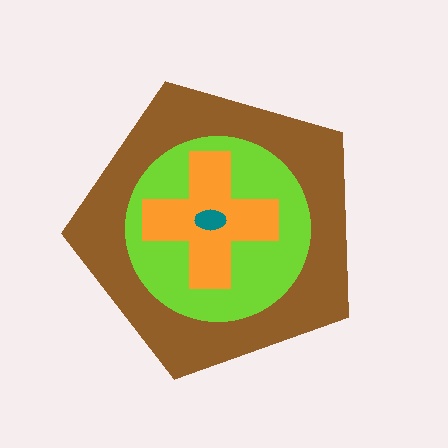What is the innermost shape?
The teal ellipse.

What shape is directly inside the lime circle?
The orange cross.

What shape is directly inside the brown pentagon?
The lime circle.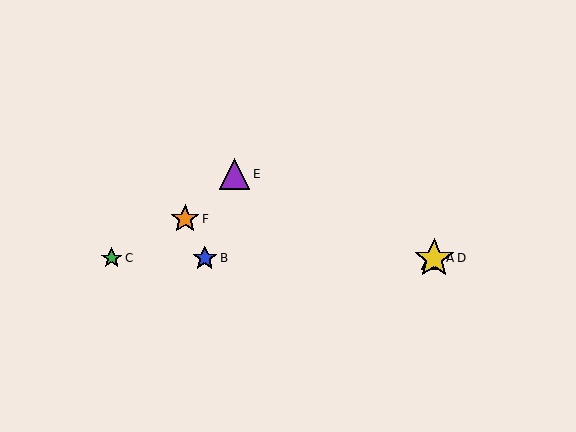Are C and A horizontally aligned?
Yes, both are at y≈258.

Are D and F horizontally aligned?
No, D is at y≈258 and F is at y≈219.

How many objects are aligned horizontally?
4 objects (A, B, C, D) are aligned horizontally.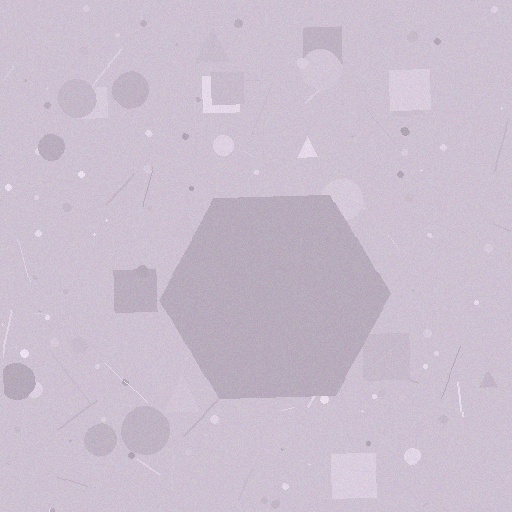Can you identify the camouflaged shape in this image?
The camouflaged shape is a hexagon.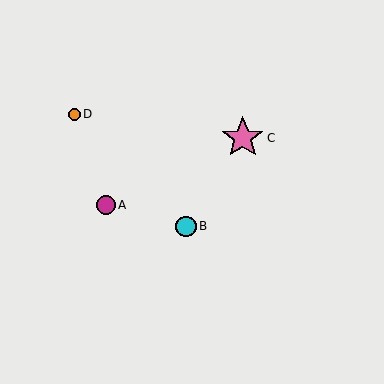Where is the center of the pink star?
The center of the pink star is at (243, 138).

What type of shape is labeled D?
Shape D is an orange circle.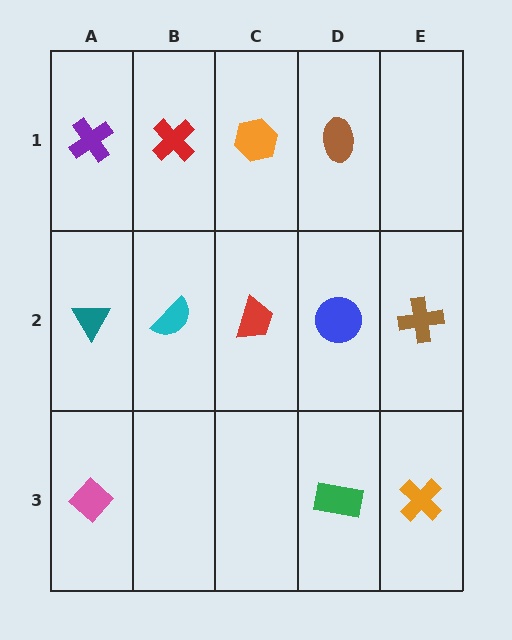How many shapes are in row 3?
3 shapes.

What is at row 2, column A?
A teal triangle.